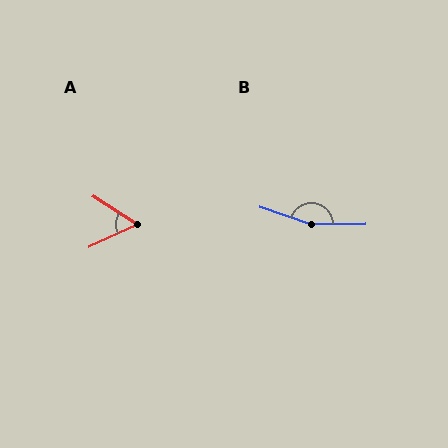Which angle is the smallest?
A, at approximately 57 degrees.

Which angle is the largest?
B, at approximately 161 degrees.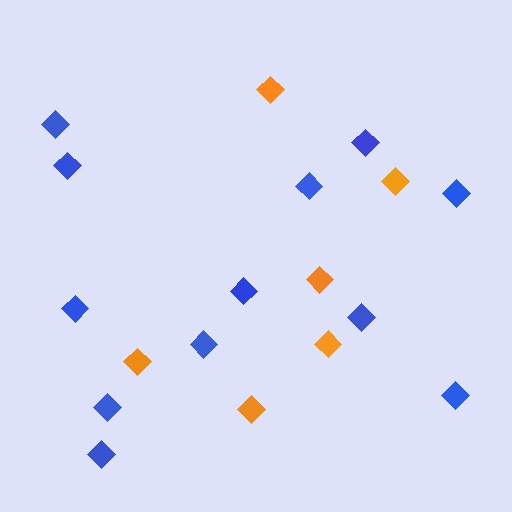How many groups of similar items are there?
There are 2 groups: one group of orange diamonds (6) and one group of blue diamonds (12).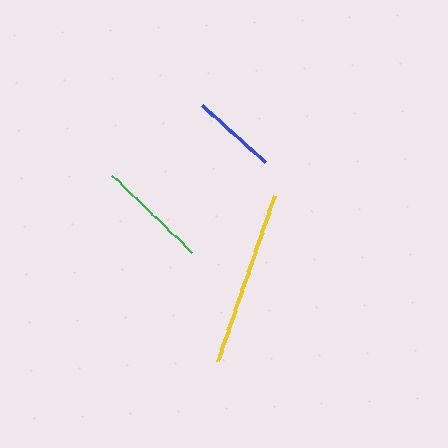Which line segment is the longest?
The yellow line is the longest at approximately 175 pixels.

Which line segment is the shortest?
The blue line is the shortest at approximately 85 pixels.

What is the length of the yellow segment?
The yellow segment is approximately 175 pixels long.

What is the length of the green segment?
The green segment is approximately 111 pixels long.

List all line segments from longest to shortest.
From longest to shortest: yellow, green, blue.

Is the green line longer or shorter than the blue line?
The green line is longer than the blue line.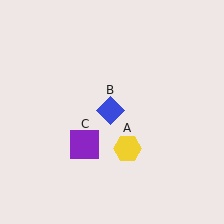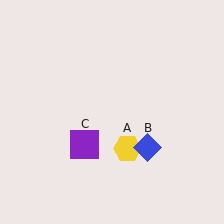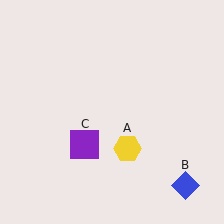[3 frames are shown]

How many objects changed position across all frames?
1 object changed position: blue diamond (object B).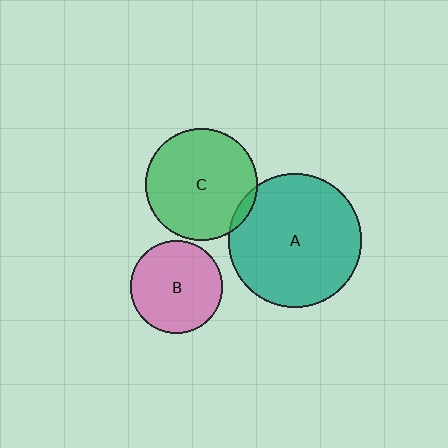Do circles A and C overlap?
Yes.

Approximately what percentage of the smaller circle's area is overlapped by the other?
Approximately 5%.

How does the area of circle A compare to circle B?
Approximately 2.1 times.